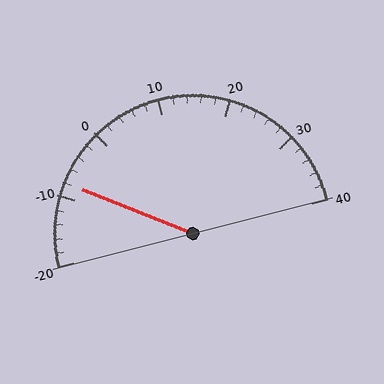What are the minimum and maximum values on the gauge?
The gauge ranges from -20 to 40.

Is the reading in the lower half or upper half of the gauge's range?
The reading is in the lower half of the range (-20 to 40).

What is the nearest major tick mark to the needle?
The nearest major tick mark is -10.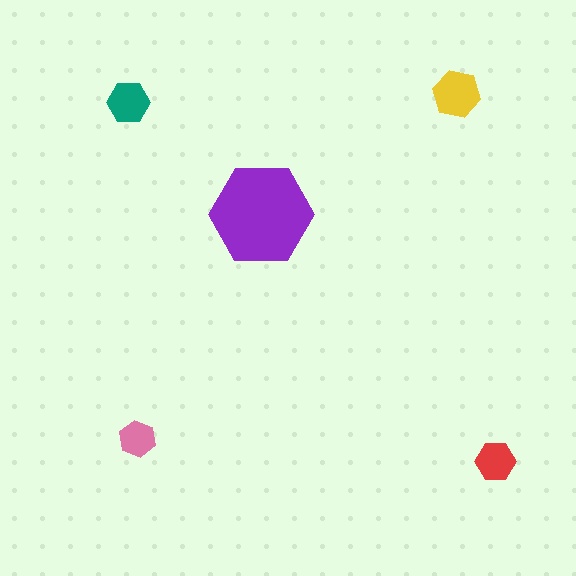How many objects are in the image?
There are 5 objects in the image.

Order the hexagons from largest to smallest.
the purple one, the yellow one, the teal one, the red one, the pink one.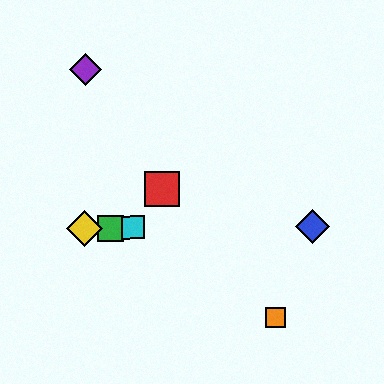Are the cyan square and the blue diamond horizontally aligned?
Yes, both are at y≈228.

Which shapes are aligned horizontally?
The blue diamond, the green square, the yellow diamond, the cyan square are aligned horizontally.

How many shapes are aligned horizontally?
4 shapes (the blue diamond, the green square, the yellow diamond, the cyan square) are aligned horizontally.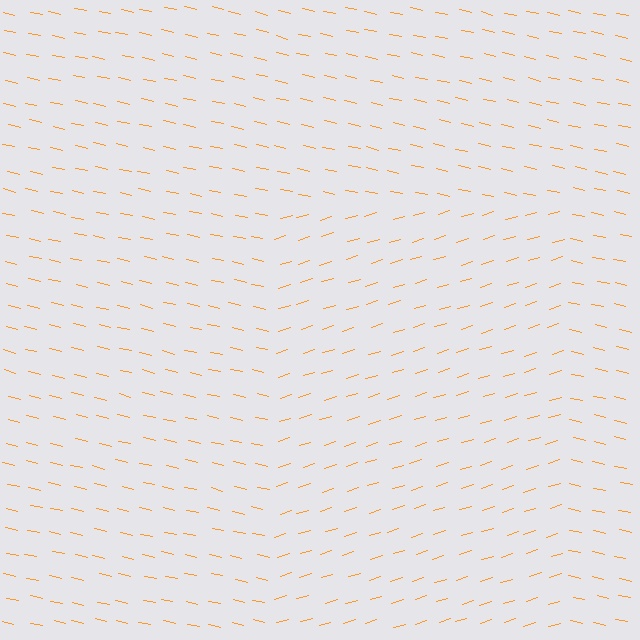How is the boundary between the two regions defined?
The boundary is defined purely by a change in line orientation (approximately 30 degrees difference). All lines are the same color and thickness.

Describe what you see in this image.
The image is filled with small orange line segments. A rectangle region in the image has lines oriented differently from the surrounding lines, creating a visible texture boundary.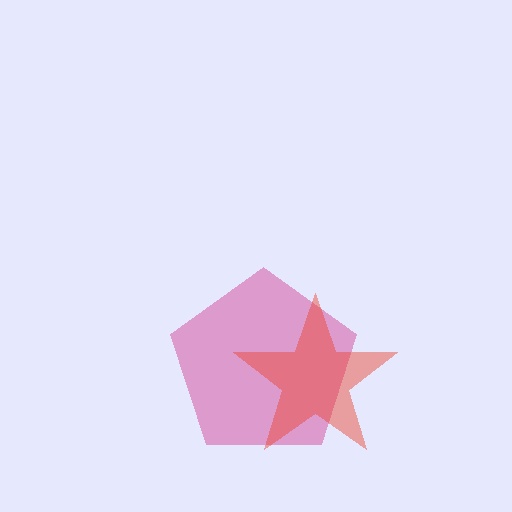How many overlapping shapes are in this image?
There are 2 overlapping shapes in the image.